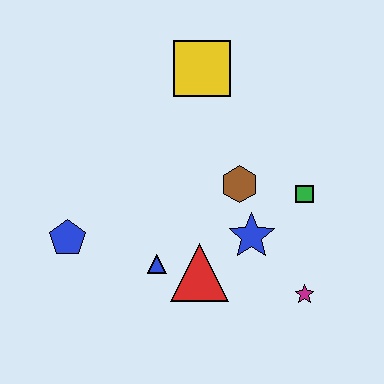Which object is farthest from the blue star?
The blue pentagon is farthest from the blue star.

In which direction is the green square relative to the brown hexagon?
The green square is to the right of the brown hexagon.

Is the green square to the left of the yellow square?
No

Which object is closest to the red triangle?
The blue triangle is closest to the red triangle.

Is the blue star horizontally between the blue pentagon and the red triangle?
No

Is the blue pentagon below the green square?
Yes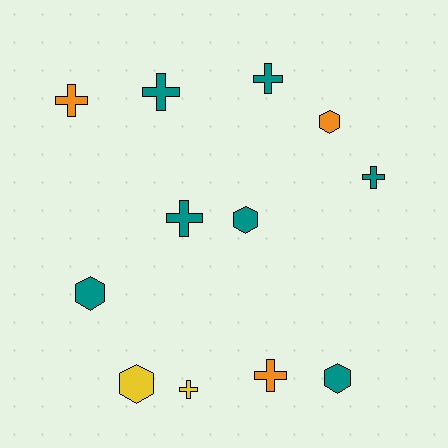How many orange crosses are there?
There are 2 orange crosses.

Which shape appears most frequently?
Cross, with 7 objects.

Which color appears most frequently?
Teal, with 7 objects.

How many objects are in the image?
There are 12 objects.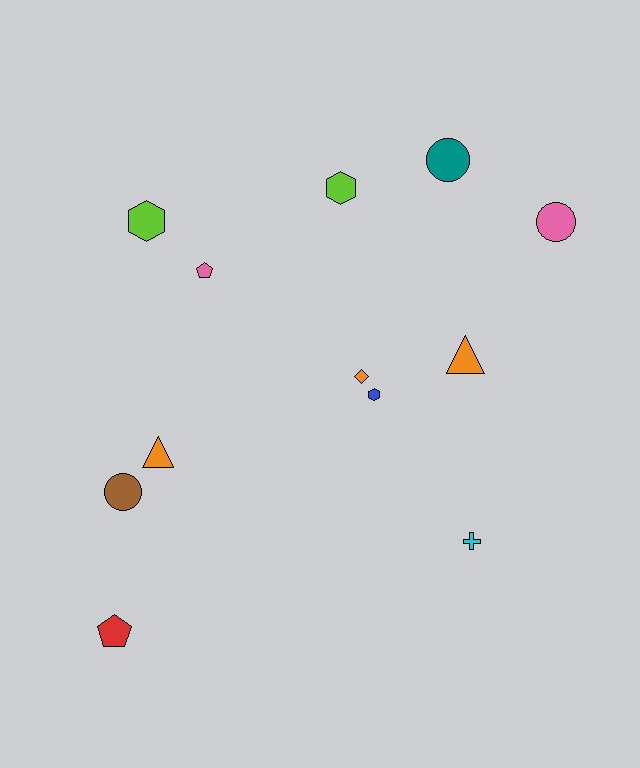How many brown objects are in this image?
There is 1 brown object.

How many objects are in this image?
There are 12 objects.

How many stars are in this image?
There are no stars.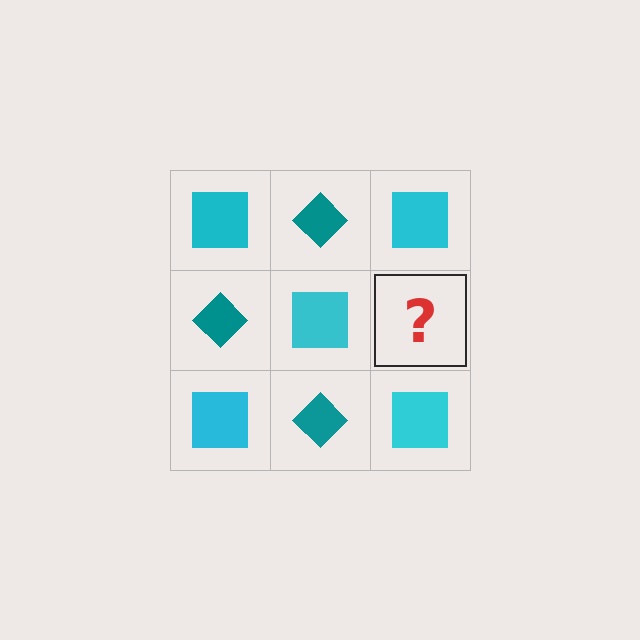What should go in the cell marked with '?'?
The missing cell should contain a teal diamond.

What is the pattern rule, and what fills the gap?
The rule is that it alternates cyan square and teal diamond in a checkerboard pattern. The gap should be filled with a teal diamond.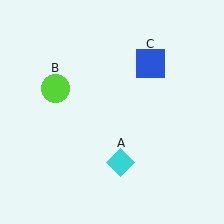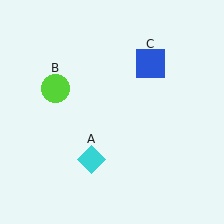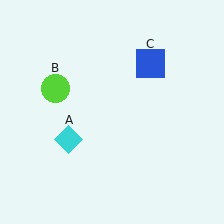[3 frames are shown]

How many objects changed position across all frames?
1 object changed position: cyan diamond (object A).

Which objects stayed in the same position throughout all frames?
Lime circle (object B) and blue square (object C) remained stationary.